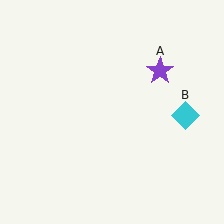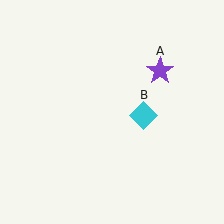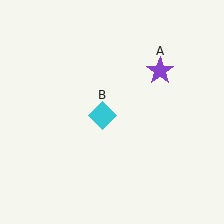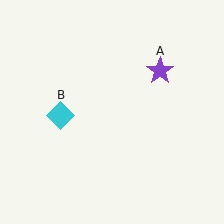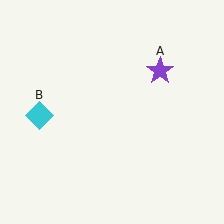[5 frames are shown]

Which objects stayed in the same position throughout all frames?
Purple star (object A) remained stationary.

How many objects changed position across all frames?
1 object changed position: cyan diamond (object B).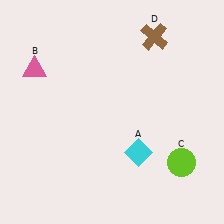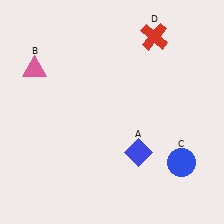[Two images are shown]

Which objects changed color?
A changed from cyan to blue. C changed from lime to blue. D changed from brown to red.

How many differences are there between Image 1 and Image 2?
There are 3 differences between the two images.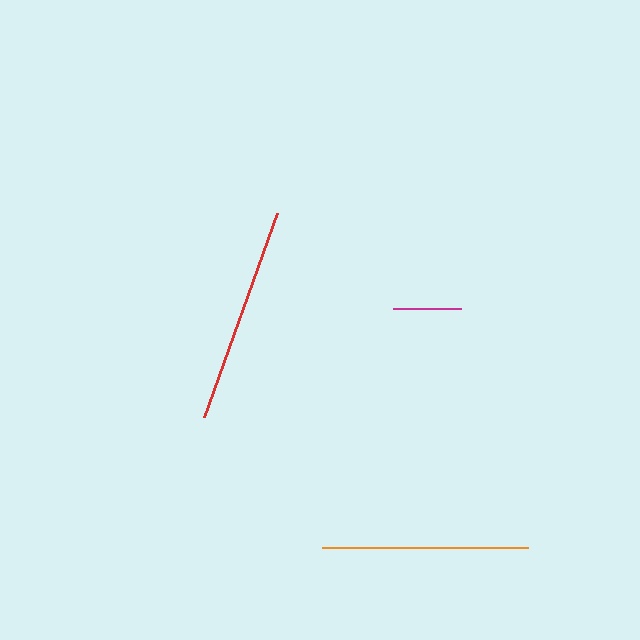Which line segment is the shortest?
The magenta line is the shortest at approximately 69 pixels.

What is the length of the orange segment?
The orange segment is approximately 206 pixels long.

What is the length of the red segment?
The red segment is approximately 217 pixels long.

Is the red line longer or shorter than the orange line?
The red line is longer than the orange line.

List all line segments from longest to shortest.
From longest to shortest: red, orange, magenta.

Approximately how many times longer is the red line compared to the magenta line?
The red line is approximately 3.2 times the length of the magenta line.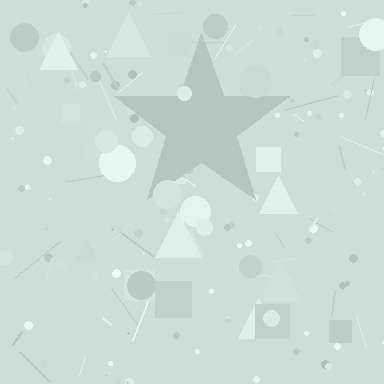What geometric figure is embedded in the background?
A star is embedded in the background.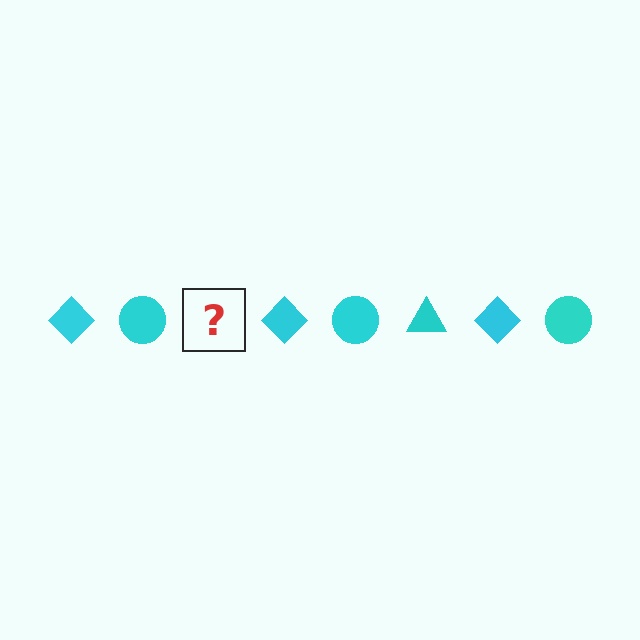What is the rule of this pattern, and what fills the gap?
The rule is that the pattern cycles through diamond, circle, triangle shapes in cyan. The gap should be filled with a cyan triangle.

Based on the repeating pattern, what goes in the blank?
The blank should be a cyan triangle.